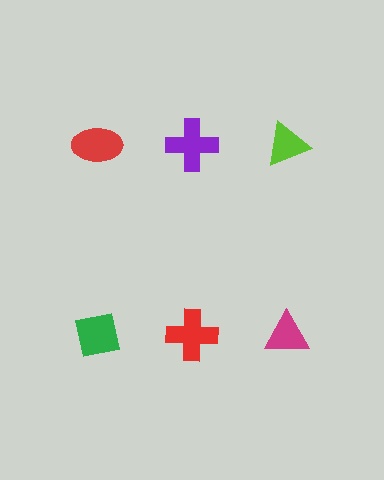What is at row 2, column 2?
A red cross.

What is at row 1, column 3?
A lime triangle.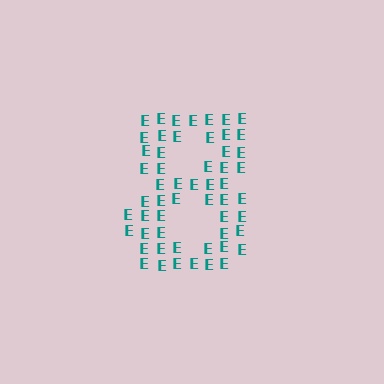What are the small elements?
The small elements are letter E's.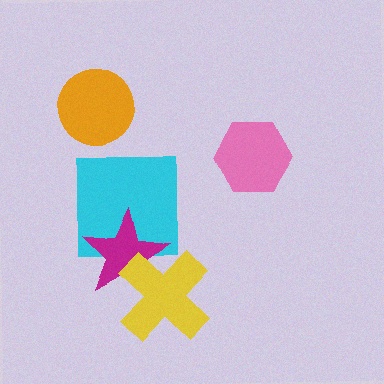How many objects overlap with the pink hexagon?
0 objects overlap with the pink hexagon.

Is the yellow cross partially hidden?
No, no other shape covers it.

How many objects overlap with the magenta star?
2 objects overlap with the magenta star.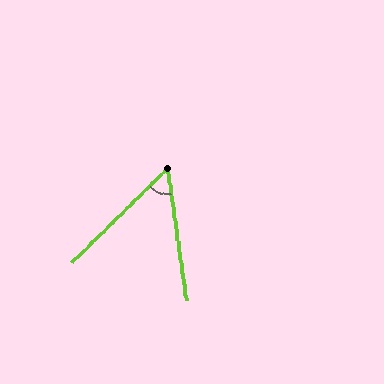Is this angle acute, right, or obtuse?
It is acute.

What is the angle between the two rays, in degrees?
Approximately 54 degrees.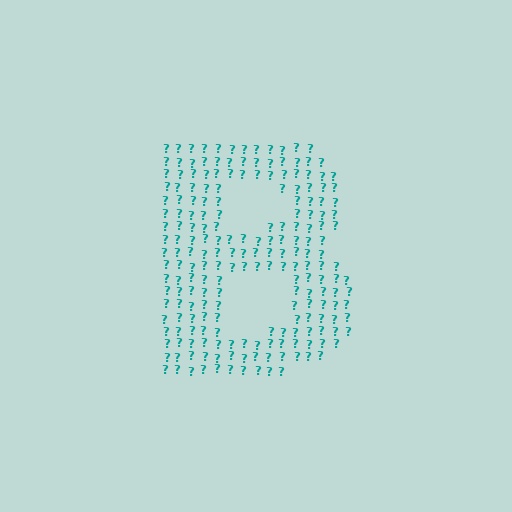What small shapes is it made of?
It is made of small question marks.